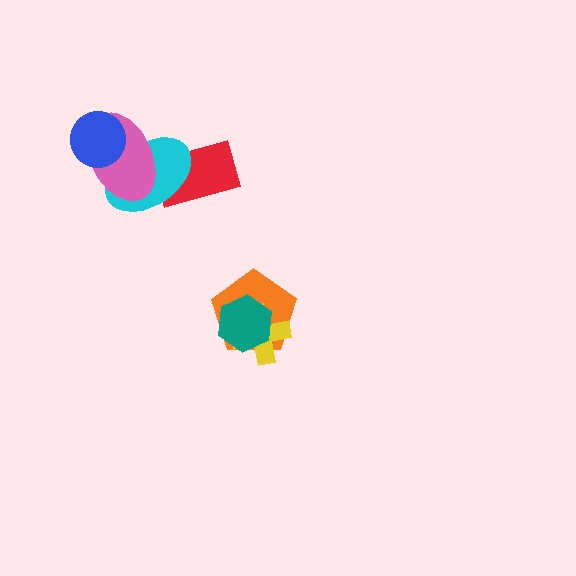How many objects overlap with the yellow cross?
2 objects overlap with the yellow cross.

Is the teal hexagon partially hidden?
No, no other shape covers it.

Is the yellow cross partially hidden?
Yes, it is partially covered by another shape.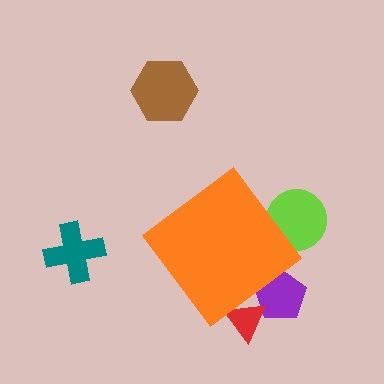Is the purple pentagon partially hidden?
Yes, the purple pentagon is partially hidden behind the orange diamond.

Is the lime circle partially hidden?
Yes, the lime circle is partially hidden behind the orange diamond.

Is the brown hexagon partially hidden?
No, the brown hexagon is fully visible.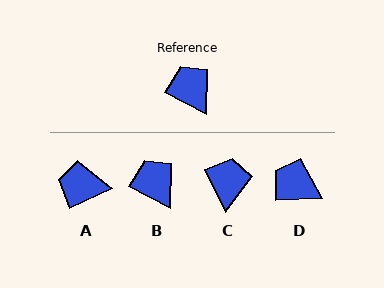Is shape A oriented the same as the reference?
No, it is off by about 53 degrees.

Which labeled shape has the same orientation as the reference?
B.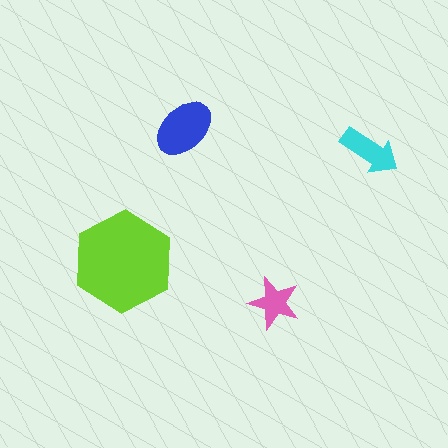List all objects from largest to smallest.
The lime hexagon, the blue ellipse, the cyan arrow, the pink star.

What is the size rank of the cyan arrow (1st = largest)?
3rd.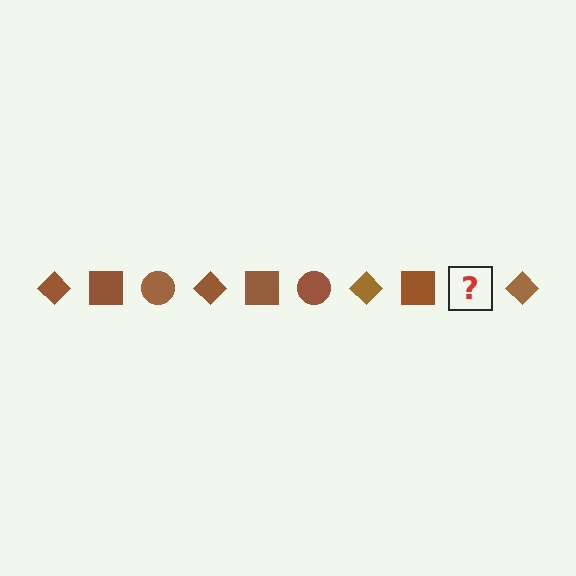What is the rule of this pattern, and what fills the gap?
The rule is that the pattern cycles through diamond, square, circle shapes in brown. The gap should be filled with a brown circle.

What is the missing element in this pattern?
The missing element is a brown circle.